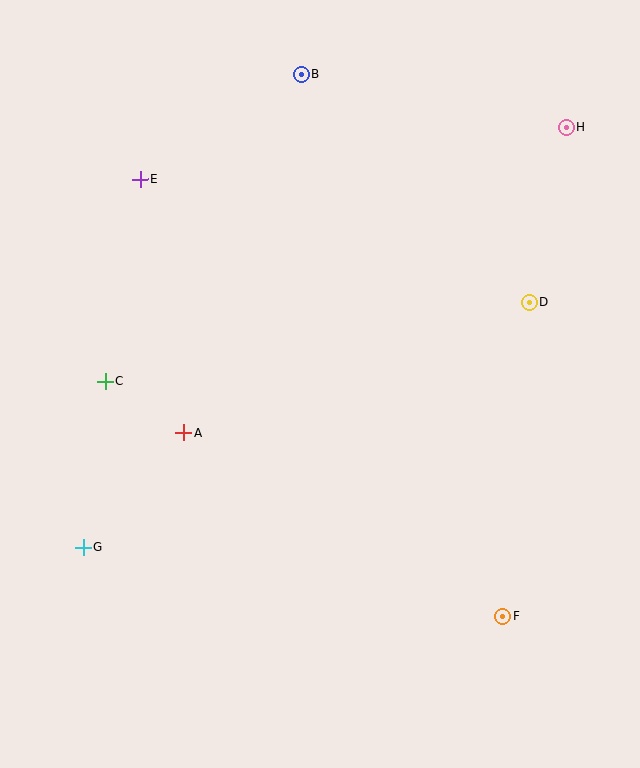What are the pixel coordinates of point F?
Point F is at (503, 617).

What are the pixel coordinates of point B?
Point B is at (301, 75).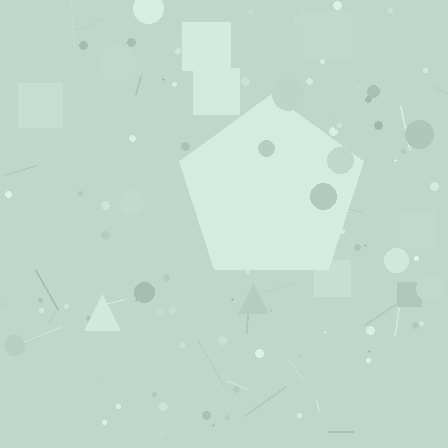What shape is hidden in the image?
A pentagon is hidden in the image.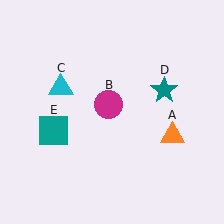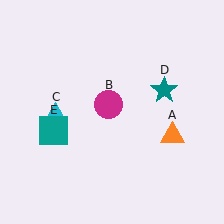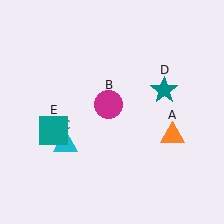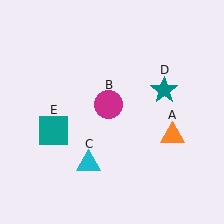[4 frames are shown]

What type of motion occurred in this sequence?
The cyan triangle (object C) rotated counterclockwise around the center of the scene.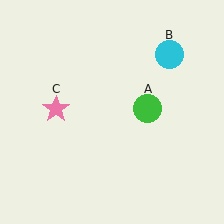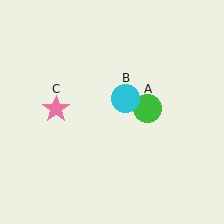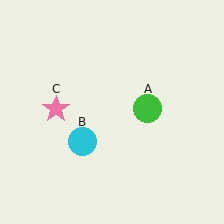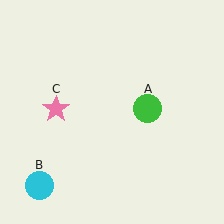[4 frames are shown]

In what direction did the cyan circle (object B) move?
The cyan circle (object B) moved down and to the left.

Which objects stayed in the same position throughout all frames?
Green circle (object A) and pink star (object C) remained stationary.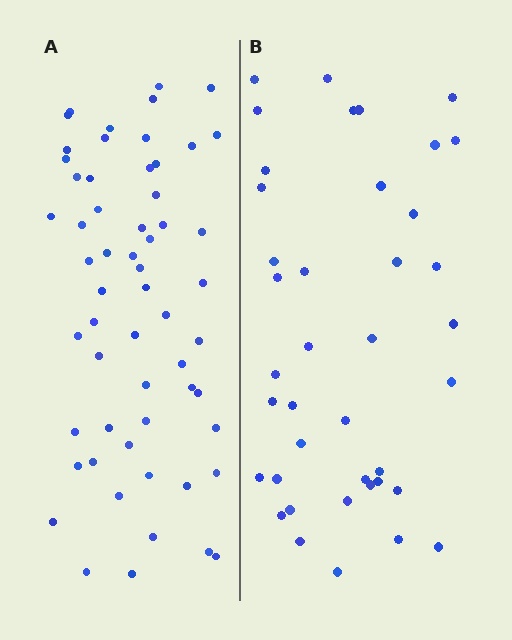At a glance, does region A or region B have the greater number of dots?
Region A (the left region) has more dots.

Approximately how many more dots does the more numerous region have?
Region A has approximately 20 more dots than region B.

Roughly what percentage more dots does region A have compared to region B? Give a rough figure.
About 45% more.